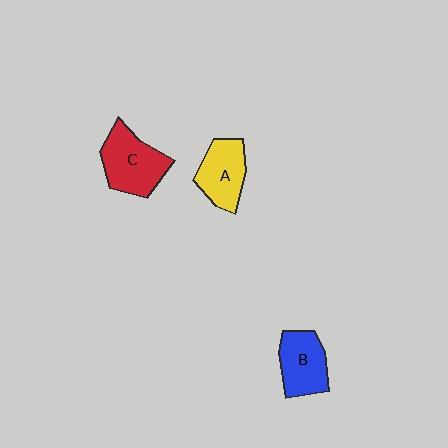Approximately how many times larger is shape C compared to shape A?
Approximately 1.2 times.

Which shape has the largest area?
Shape C (red).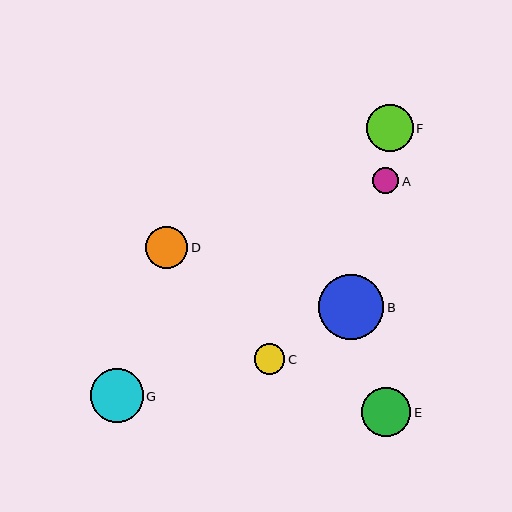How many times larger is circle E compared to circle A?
Circle E is approximately 1.9 times the size of circle A.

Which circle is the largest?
Circle B is the largest with a size of approximately 66 pixels.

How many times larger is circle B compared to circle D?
Circle B is approximately 1.6 times the size of circle D.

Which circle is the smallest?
Circle A is the smallest with a size of approximately 26 pixels.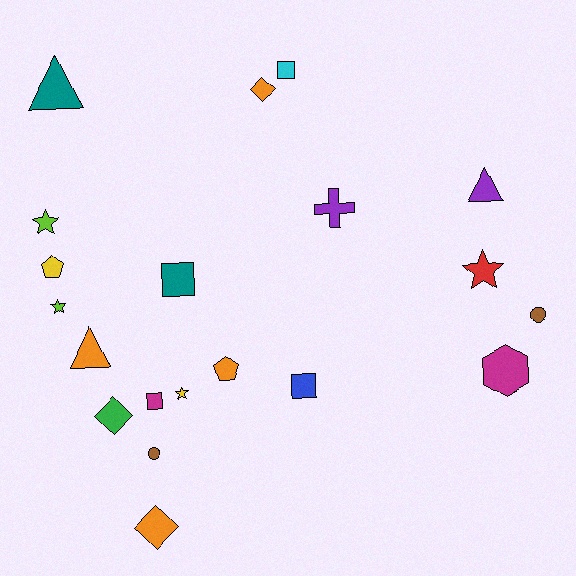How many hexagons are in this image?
There is 1 hexagon.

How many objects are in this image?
There are 20 objects.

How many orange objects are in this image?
There are 4 orange objects.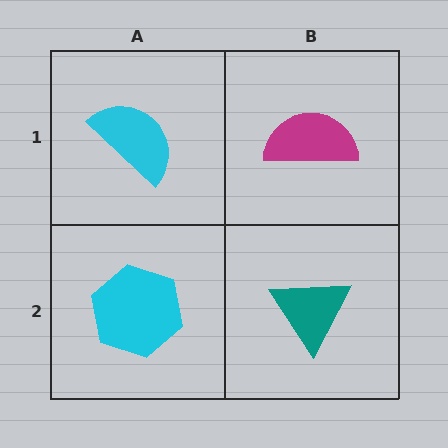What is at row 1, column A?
A cyan semicircle.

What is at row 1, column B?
A magenta semicircle.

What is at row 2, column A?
A cyan hexagon.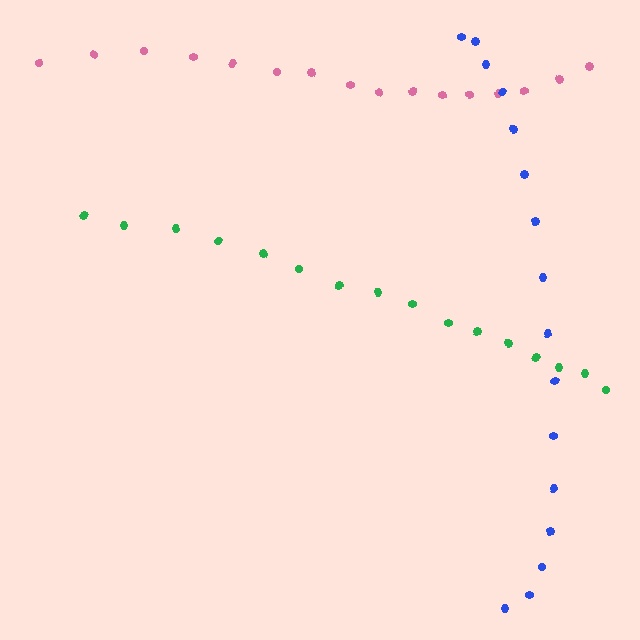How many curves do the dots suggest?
There are 3 distinct paths.